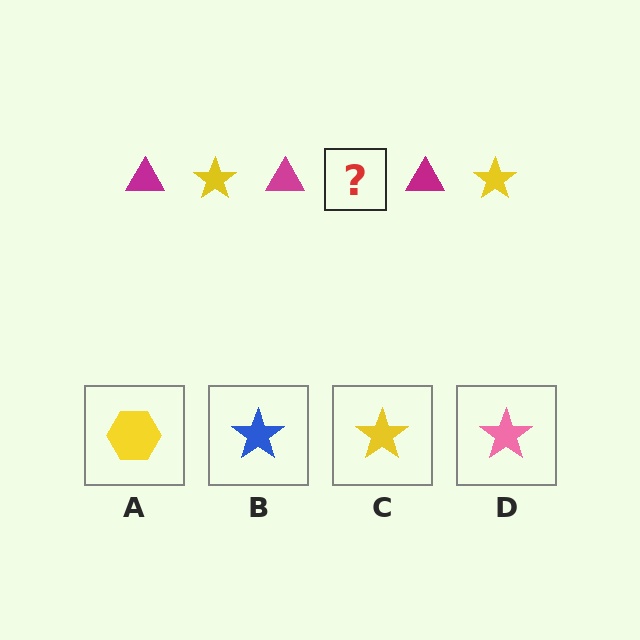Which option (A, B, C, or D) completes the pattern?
C.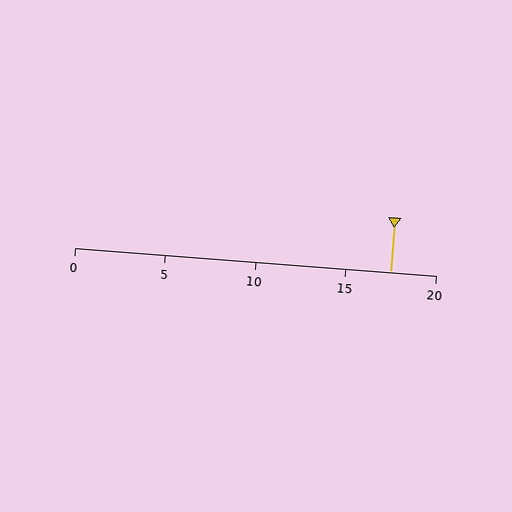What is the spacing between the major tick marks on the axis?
The major ticks are spaced 5 apart.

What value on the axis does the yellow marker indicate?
The marker indicates approximately 17.5.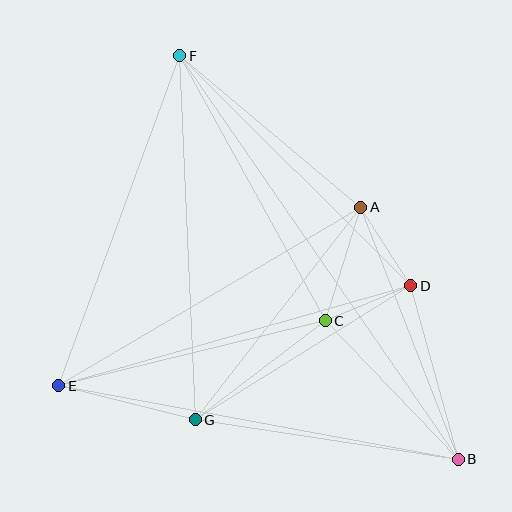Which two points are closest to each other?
Points C and D are closest to each other.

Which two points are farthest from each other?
Points B and F are farthest from each other.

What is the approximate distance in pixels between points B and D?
The distance between B and D is approximately 180 pixels.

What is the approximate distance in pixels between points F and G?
The distance between F and G is approximately 364 pixels.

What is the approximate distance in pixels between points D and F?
The distance between D and F is approximately 326 pixels.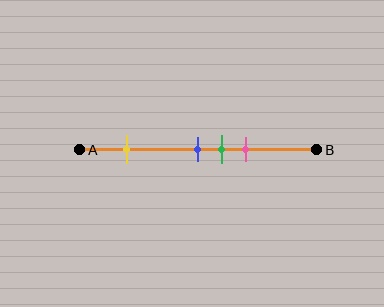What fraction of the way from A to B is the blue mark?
The blue mark is approximately 50% (0.5) of the way from A to B.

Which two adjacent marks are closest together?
The blue and green marks are the closest adjacent pair.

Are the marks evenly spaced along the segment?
No, the marks are not evenly spaced.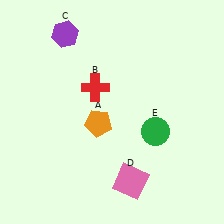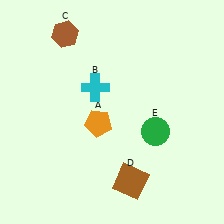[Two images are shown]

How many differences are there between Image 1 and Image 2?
There are 3 differences between the two images.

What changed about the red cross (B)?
In Image 1, B is red. In Image 2, it changed to cyan.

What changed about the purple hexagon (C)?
In Image 1, C is purple. In Image 2, it changed to brown.